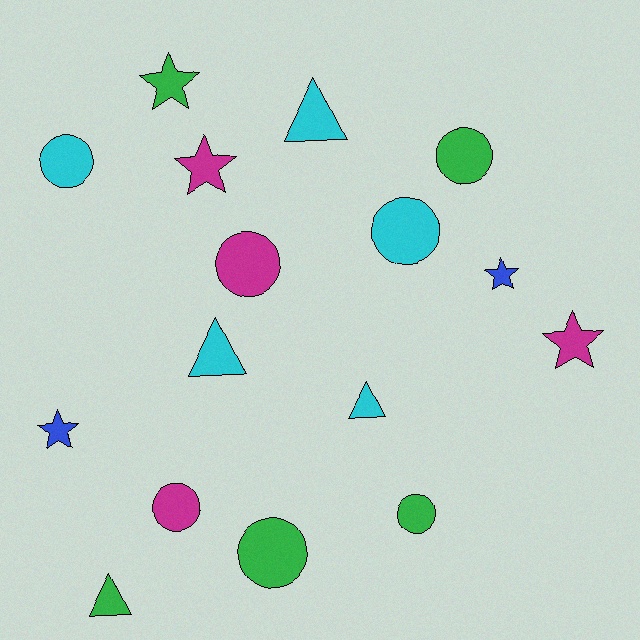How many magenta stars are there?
There are 2 magenta stars.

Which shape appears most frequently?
Circle, with 7 objects.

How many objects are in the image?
There are 16 objects.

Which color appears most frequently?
Green, with 5 objects.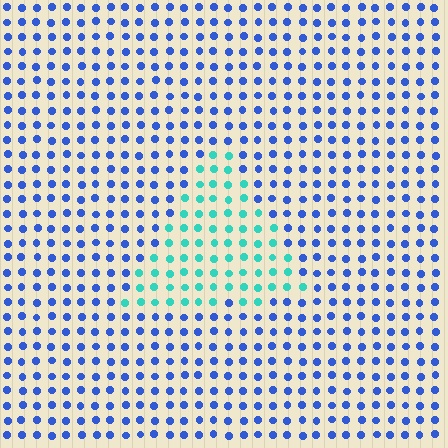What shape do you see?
I see a triangle.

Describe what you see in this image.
The image is filled with small blue elements in a uniform arrangement. A triangle-shaped region is visible where the elements are tinted to a slightly different hue, forming a subtle color boundary.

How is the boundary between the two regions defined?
The boundary is defined purely by a slight shift in hue (about 54 degrees). Spacing, size, and orientation are identical on both sides.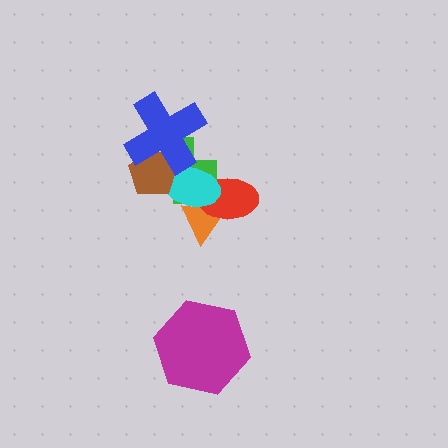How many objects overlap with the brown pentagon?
3 objects overlap with the brown pentagon.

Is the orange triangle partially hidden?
Yes, it is partially covered by another shape.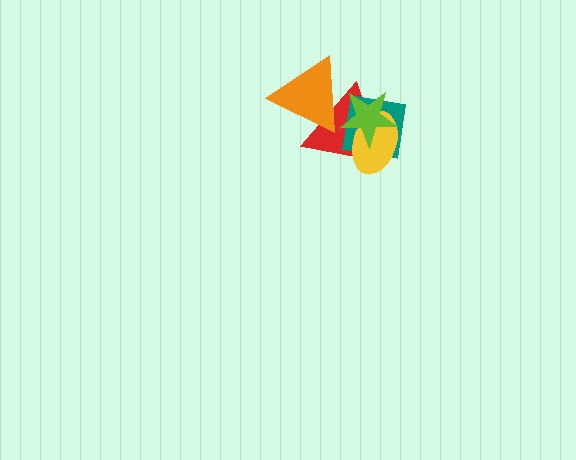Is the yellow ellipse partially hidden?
Yes, it is partially covered by another shape.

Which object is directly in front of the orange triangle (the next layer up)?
The teal square is directly in front of the orange triangle.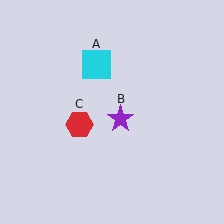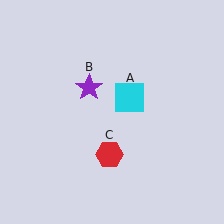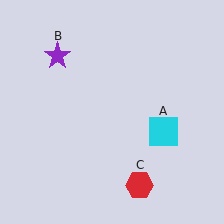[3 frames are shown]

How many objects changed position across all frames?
3 objects changed position: cyan square (object A), purple star (object B), red hexagon (object C).